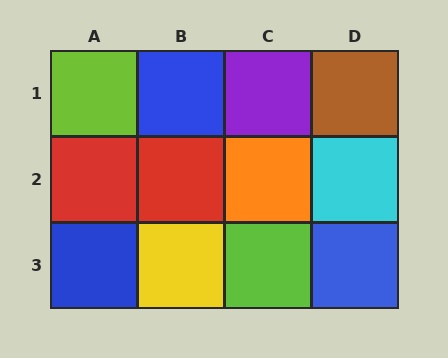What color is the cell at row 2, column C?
Orange.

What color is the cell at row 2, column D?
Cyan.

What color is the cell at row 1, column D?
Brown.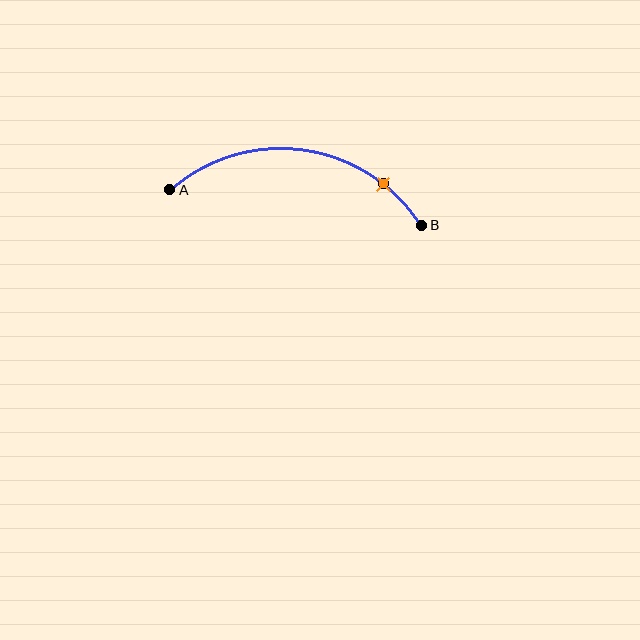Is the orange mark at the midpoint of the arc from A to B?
No. The orange mark lies on the arc but is closer to endpoint B. The arc midpoint would be at the point on the curve equidistant along the arc from both A and B.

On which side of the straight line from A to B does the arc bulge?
The arc bulges above the straight line connecting A and B.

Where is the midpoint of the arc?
The arc midpoint is the point on the curve farthest from the straight line joining A and B. It sits above that line.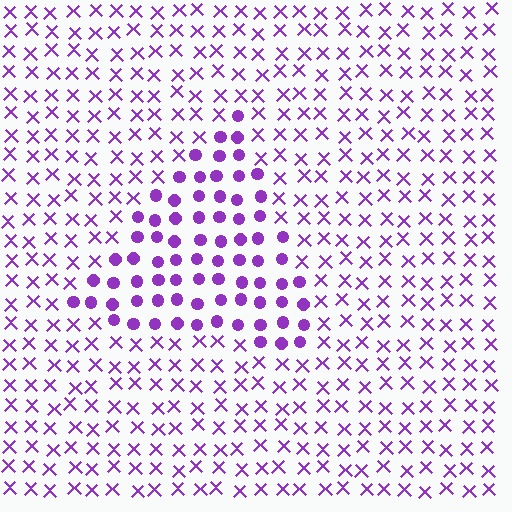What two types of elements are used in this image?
The image uses circles inside the triangle region and X marks outside it.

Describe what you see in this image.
The image is filled with small purple elements arranged in a uniform grid. A triangle-shaped region contains circles, while the surrounding area contains X marks. The boundary is defined purely by the change in element shape.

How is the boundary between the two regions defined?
The boundary is defined by a change in element shape: circles inside vs. X marks outside. All elements share the same color and spacing.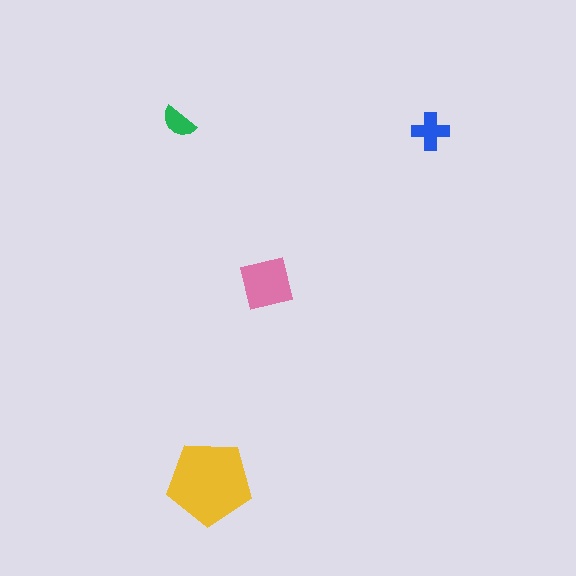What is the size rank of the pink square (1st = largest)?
2nd.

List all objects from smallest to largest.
The green semicircle, the blue cross, the pink square, the yellow pentagon.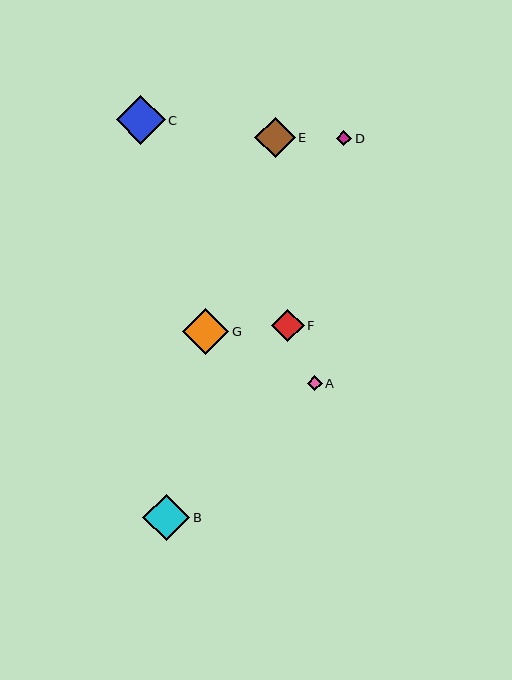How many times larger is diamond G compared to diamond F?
Diamond G is approximately 1.4 times the size of diamond F.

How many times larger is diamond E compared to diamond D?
Diamond E is approximately 2.6 times the size of diamond D.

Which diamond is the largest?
Diamond C is the largest with a size of approximately 49 pixels.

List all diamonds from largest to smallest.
From largest to smallest: C, B, G, E, F, D, A.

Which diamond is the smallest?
Diamond A is the smallest with a size of approximately 15 pixels.